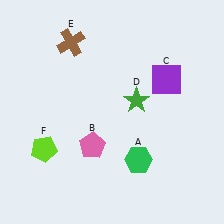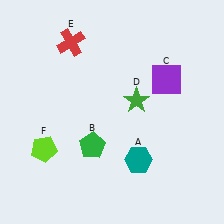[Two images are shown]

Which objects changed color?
A changed from green to teal. B changed from pink to green. E changed from brown to red.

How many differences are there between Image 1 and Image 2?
There are 3 differences between the two images.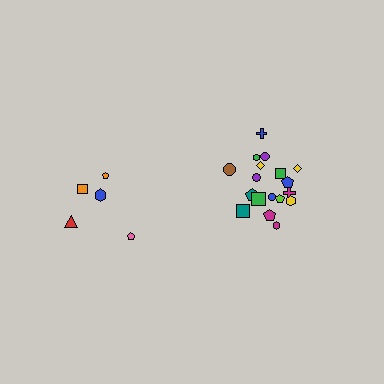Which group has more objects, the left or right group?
The right group.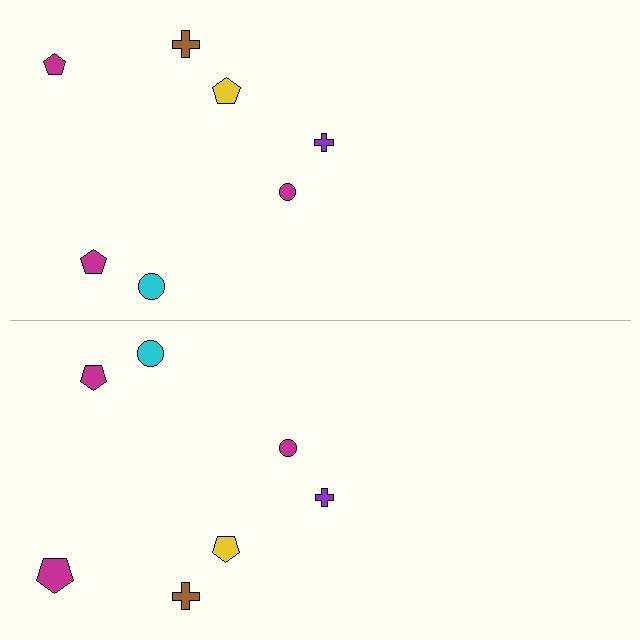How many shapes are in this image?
There are 14 shapes in this image.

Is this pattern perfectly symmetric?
No, the pattern is not perfectly symmetric. The magenta pentagon on the bottom side has a different size than its mirror counterpart.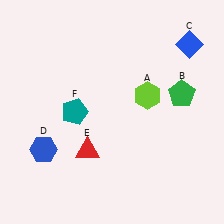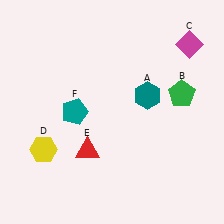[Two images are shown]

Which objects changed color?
A changed from lime to teal. C changed from blue to magenta. D changed from blue to yellow.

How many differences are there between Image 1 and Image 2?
There are 3 differences between the two images.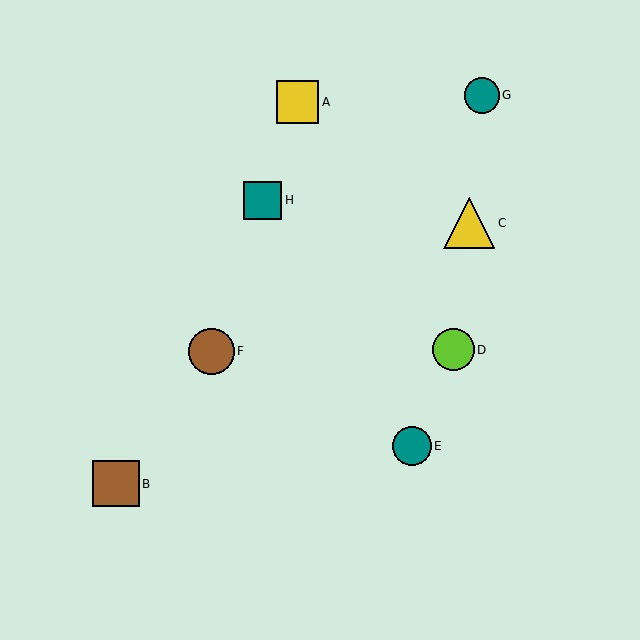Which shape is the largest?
The yellow triangle (labeled C) is the largest.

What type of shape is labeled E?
Shape E is a teal circle.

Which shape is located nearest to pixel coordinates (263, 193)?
The teal square (labeled H) at (263, 200) is nearest to that location.